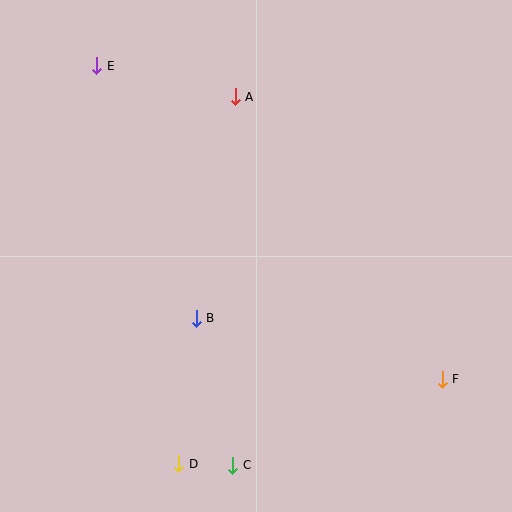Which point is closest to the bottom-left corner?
Point D is closest to the bottom-left corner.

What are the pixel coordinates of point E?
Point E is at (97, 66).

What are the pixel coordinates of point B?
Point B is at (196, 319).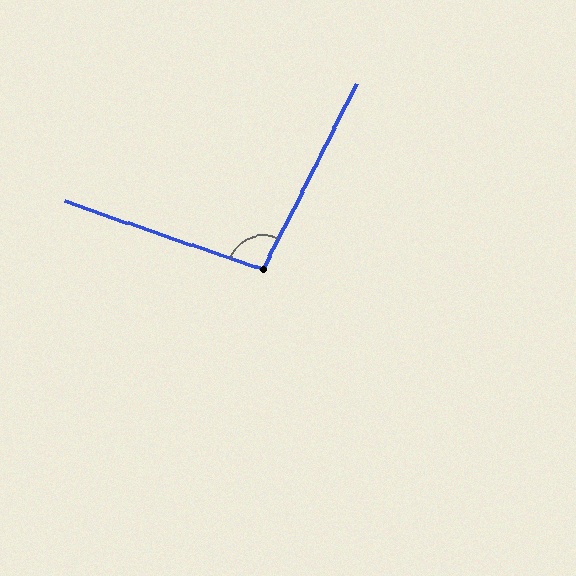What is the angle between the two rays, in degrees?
Approximately 98 degrees.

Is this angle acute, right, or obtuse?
It is obtuse.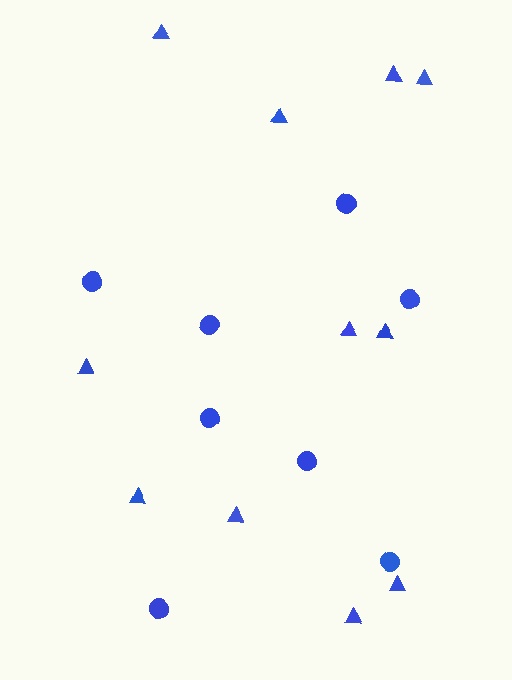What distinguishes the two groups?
There are 2 groups: one group of triangles (11) and one group of circles (8).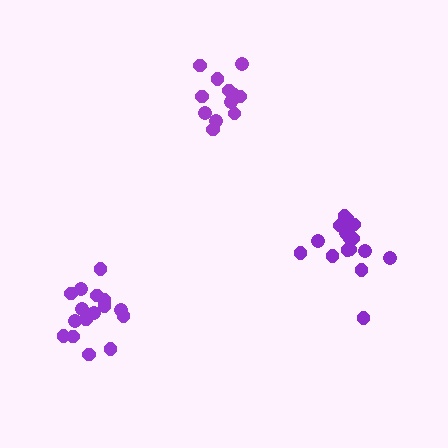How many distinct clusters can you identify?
There are 3 distinct clusters.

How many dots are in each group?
Group 1: 17 dots, Group 2: 16 dots, Group 3: 12 dots (45 total).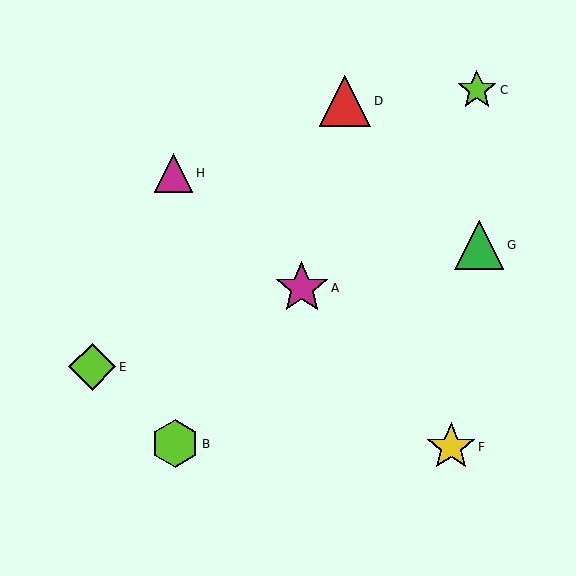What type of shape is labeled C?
Shape C is a lime star.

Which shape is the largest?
The magenta star (labeled A) is the largest.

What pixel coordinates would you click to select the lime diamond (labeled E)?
Click at (92, 367) to select the lime diamond E.